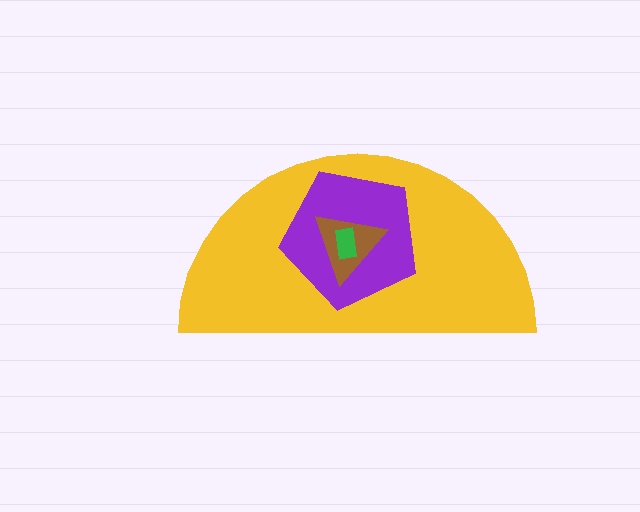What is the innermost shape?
The green rectangle.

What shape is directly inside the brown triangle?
The green rectangle.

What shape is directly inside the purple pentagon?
The brown triangle.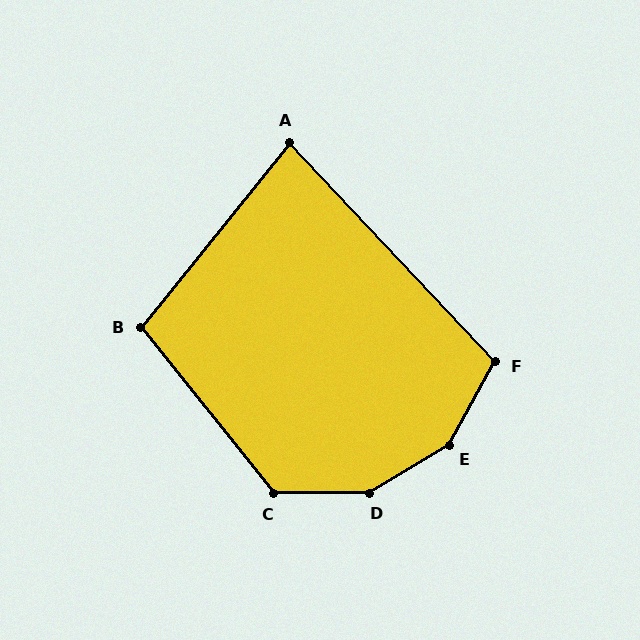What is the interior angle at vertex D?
Approximately 149 degrees (obtuse).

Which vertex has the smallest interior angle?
A, at approximately 82 degrees.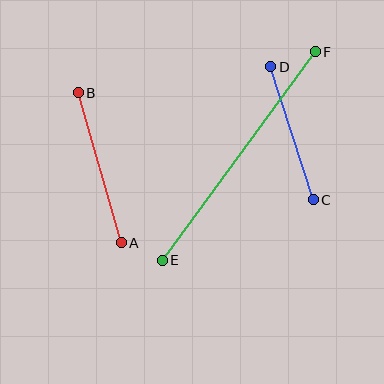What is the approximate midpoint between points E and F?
The midpoint is at approximately (239, 156) pixels.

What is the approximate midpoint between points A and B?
The midpoint is at approximately (100, 168) pixels.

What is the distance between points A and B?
The distance is approximately 156 pixels.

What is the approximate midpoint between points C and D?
The midpoint is at approximately (292, 133) pixels.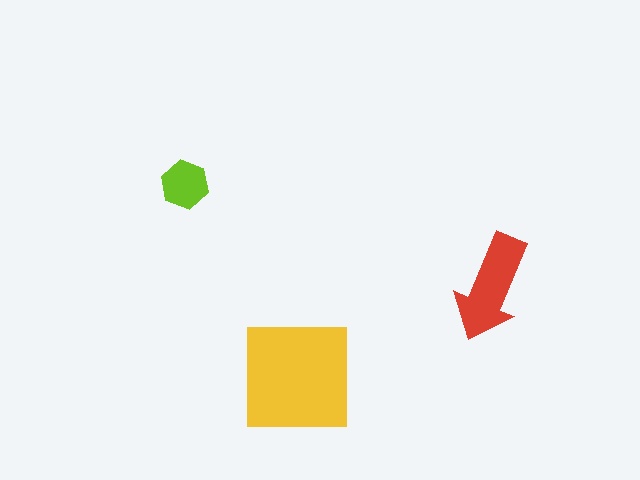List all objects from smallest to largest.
The lime hexagon, the red arrow, the yellow square.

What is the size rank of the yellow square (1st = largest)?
1st.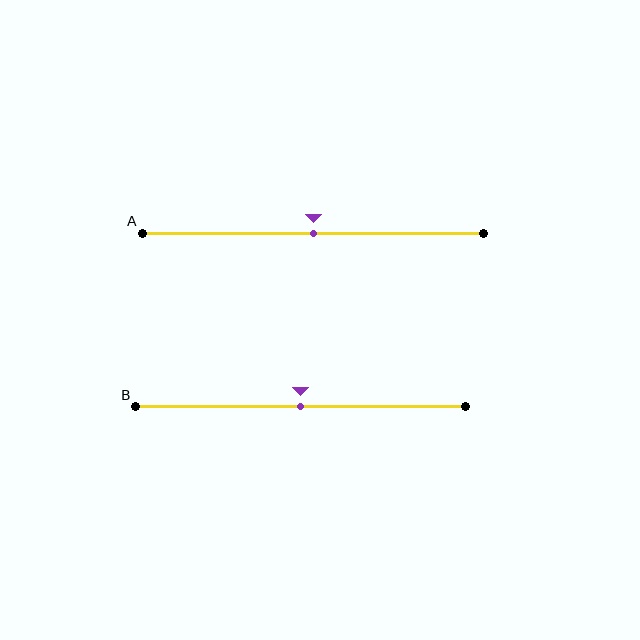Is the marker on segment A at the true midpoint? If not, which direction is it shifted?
Yes, the marker on segment A is at the true midpoint.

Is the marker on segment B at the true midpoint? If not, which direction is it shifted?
Yes, the marker on segment B is at the true midpoint.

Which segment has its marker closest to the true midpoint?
Segment A has its marker closest to the true midpoint.